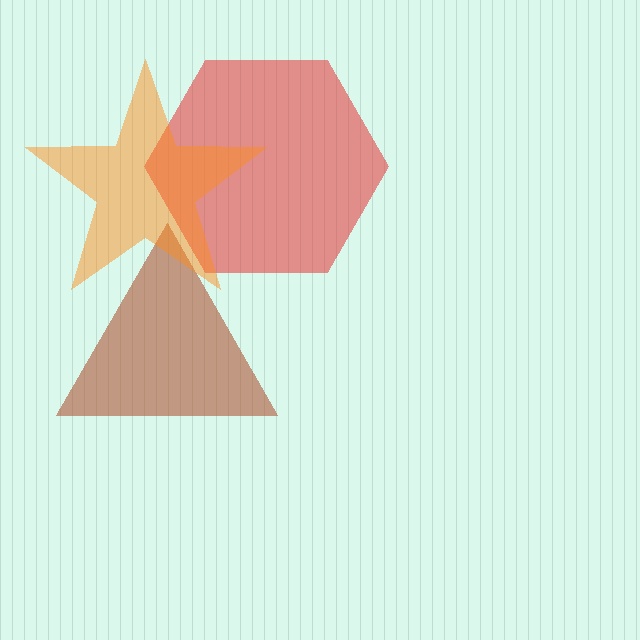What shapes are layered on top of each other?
The layered shapes are: a brown triangle, a red hexagon, an orange star.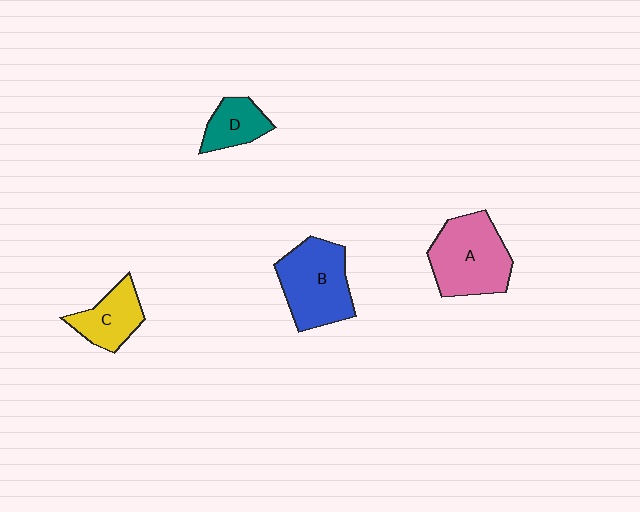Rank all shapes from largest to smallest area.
From largest to smallest: A (pink), B (blue), C (yellow), D (teal).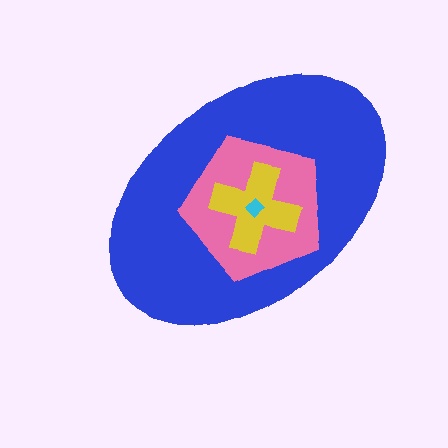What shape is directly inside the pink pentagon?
The yellow cross.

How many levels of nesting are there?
4.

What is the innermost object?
The cyan diamond.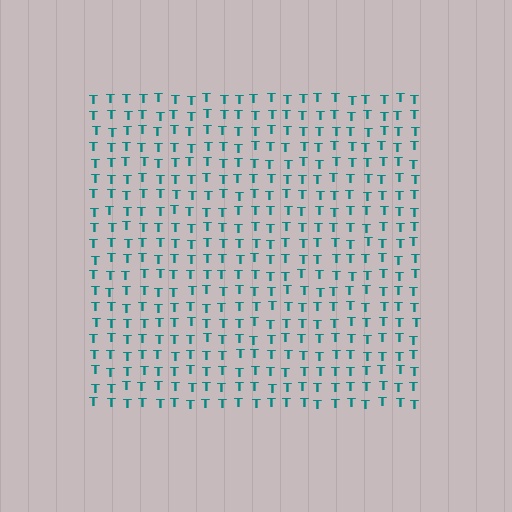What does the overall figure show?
The overall figure shows a square.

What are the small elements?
The small elements are letter T's.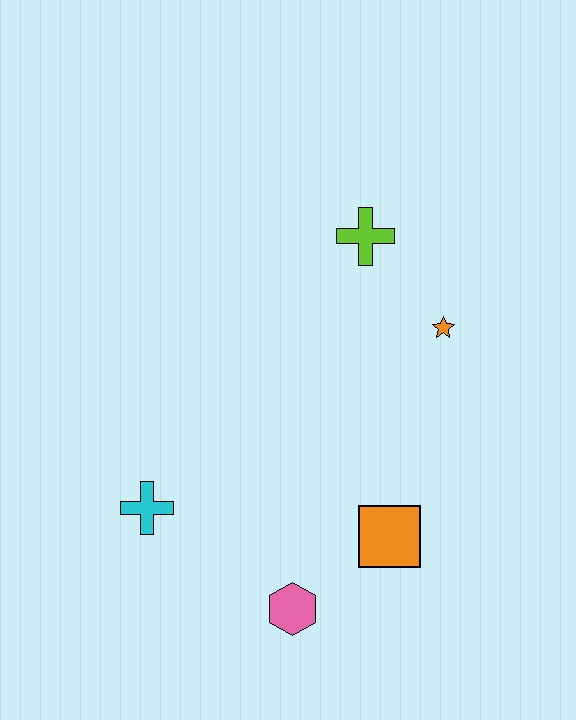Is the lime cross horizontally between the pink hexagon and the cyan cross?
No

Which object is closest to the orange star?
The lime cross is closest to the orange star.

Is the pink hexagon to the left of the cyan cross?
No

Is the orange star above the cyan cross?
Yes